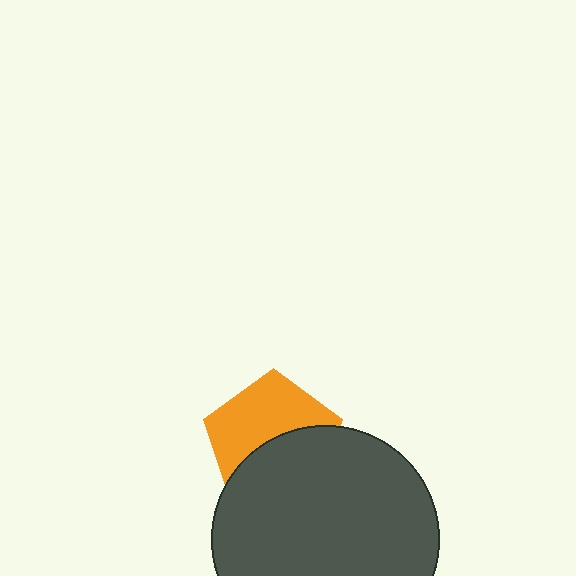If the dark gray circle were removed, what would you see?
You would see the complete orange pentagon.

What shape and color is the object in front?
The object in front is a dark gray circle.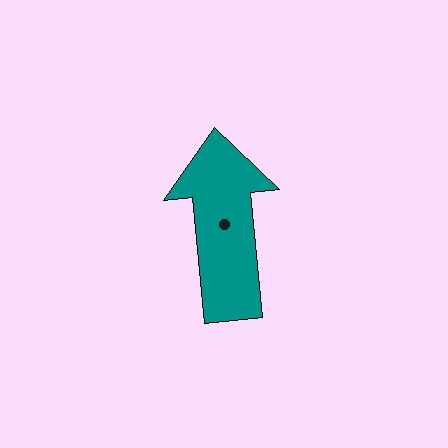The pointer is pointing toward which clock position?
Roughly 12 o'clock.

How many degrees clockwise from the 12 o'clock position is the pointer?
Approximately 354 degrees.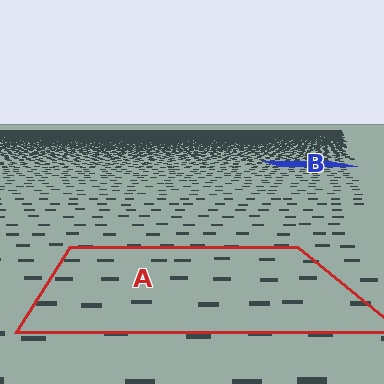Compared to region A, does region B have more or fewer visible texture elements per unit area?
Region B has more texture elements per unit area — they are packed more densely because it is farther away.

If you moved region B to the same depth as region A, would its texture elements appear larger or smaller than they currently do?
They would appear larger. At a closer depth, the same texture elements are projected at a bigger on-screen size.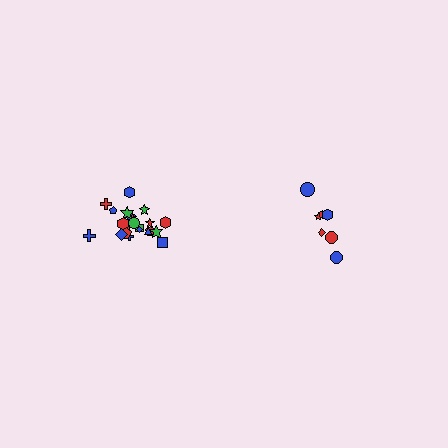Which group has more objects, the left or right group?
The left group.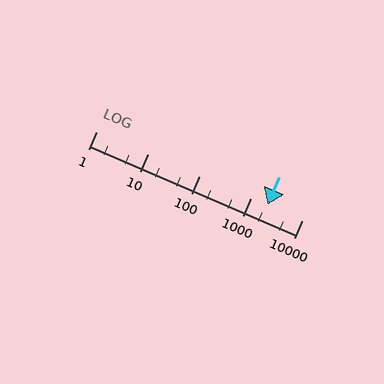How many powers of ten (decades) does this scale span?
The scale spans 4 decades, from 1 to 10000.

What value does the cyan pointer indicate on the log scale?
The pointer indicates approximately 2100.